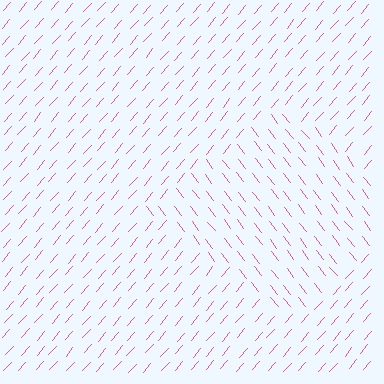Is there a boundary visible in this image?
Yes, there is a texture boundary formed by a change in line orientation.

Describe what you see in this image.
The image is filled with small pink line segments. A diamond region in the image has lines oriented differently from the surrounding lines, creating a visible texture boundary.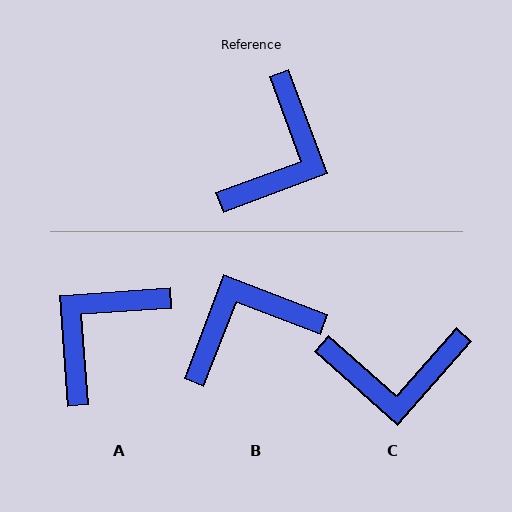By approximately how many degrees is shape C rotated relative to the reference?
Approximately 62 degrees clockwise.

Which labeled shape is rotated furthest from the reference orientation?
A, about 164 degrees away.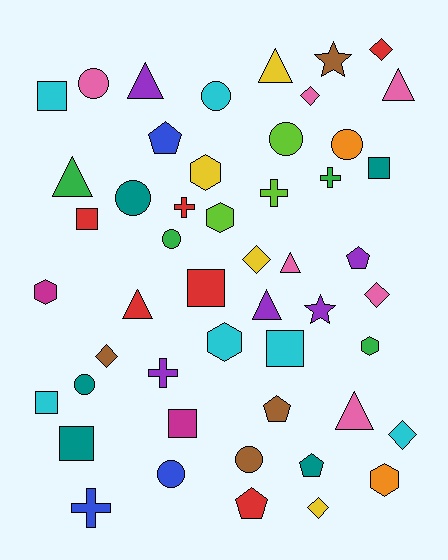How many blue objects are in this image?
There are 3 blue objects.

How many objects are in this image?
There are 50 objects.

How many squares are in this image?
There are 8 squares.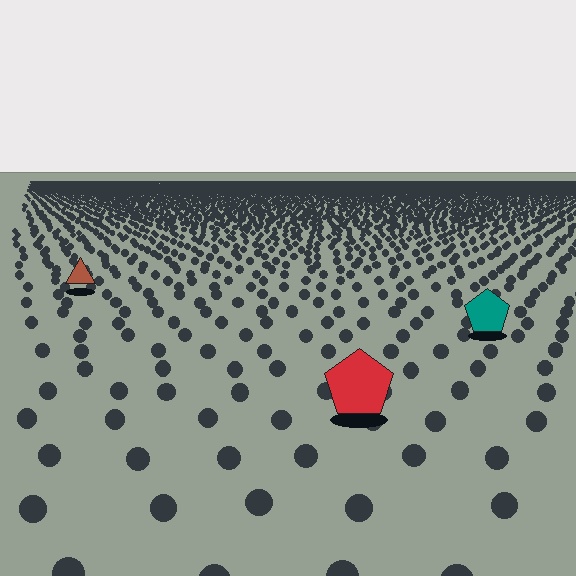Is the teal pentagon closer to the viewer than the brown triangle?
Yes. The teal pentagon is closer — you can tell from the texture gradient: the ground texture is coarser near it.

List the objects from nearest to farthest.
From nearest to farthest: the red pentagon, the teal pentagon, the brown triangle.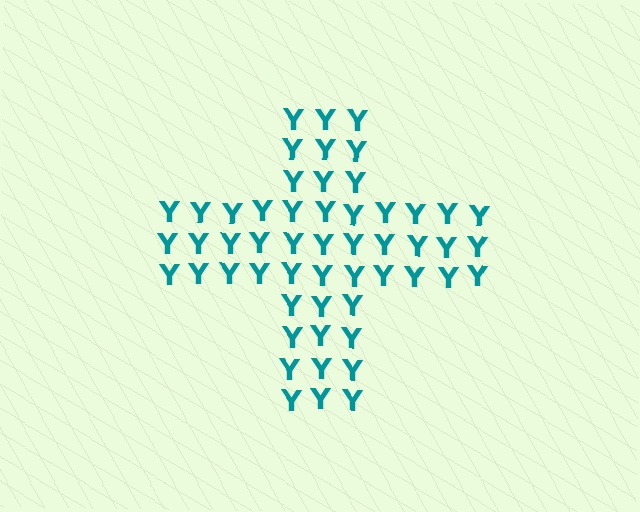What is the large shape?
The large shape is a cross.